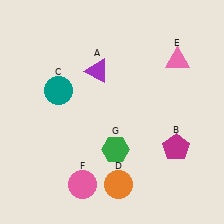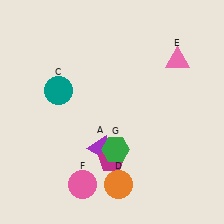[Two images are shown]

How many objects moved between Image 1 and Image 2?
2 objects moved between the two images.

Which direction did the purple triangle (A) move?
The purple triangle (A) moved down.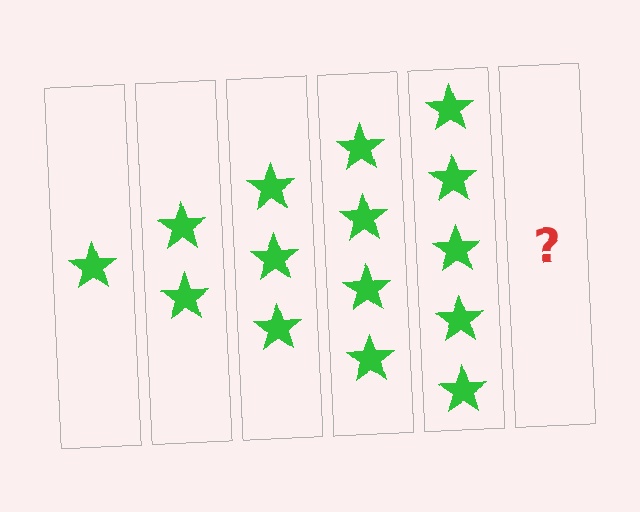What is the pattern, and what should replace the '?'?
The pattern is that each step adds one more star. The '?' should be 6 stars.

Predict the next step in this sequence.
The next step is 6 stars.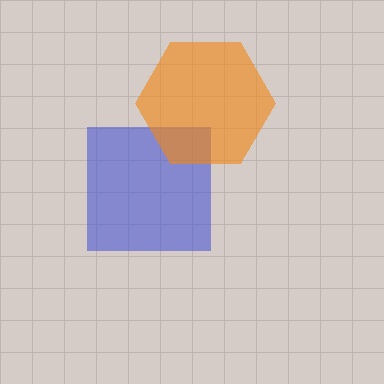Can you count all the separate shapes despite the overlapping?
Yes, there are 2 separate shapes.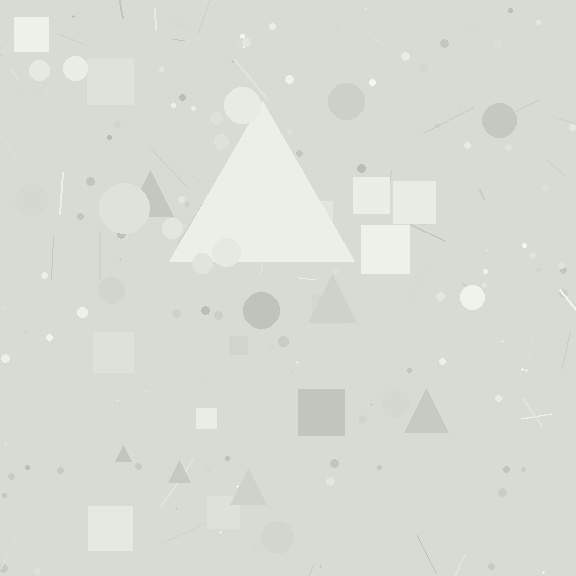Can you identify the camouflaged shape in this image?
The camouflaged shape is a triangle.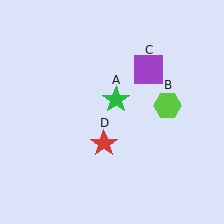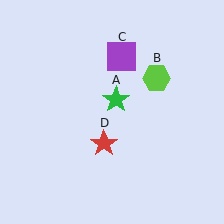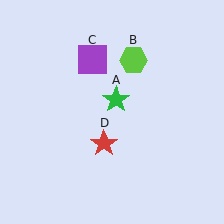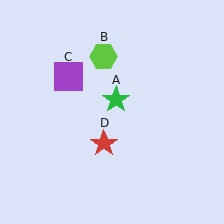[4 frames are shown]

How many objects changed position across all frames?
2 objects changed position: lime hexagon (object B), purple square (object C).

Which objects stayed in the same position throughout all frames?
Green star (object A) and red star (object D) remained stationary.